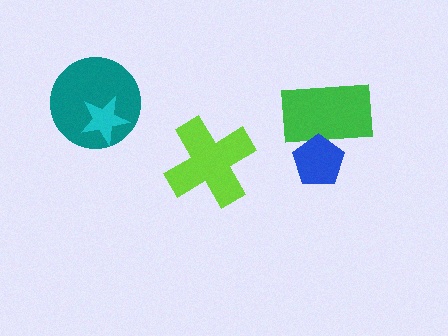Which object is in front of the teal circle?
The cyan star is in front of the teal circle.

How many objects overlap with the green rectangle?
1 object overlaps with the green rectangle.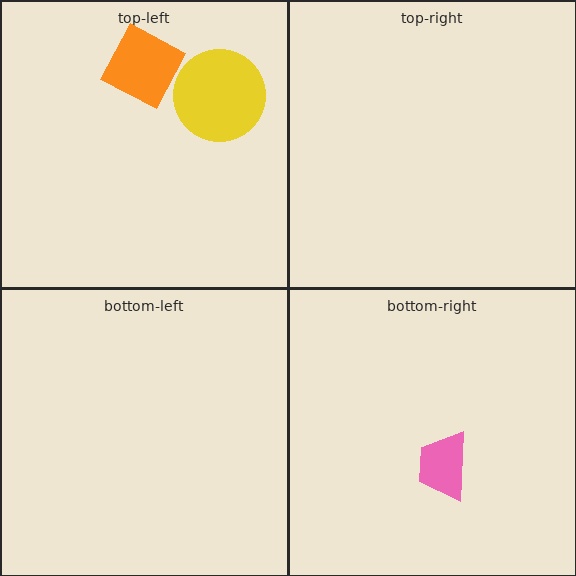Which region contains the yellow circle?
The top-left region.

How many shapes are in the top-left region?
2.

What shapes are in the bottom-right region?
The pink trapezoid.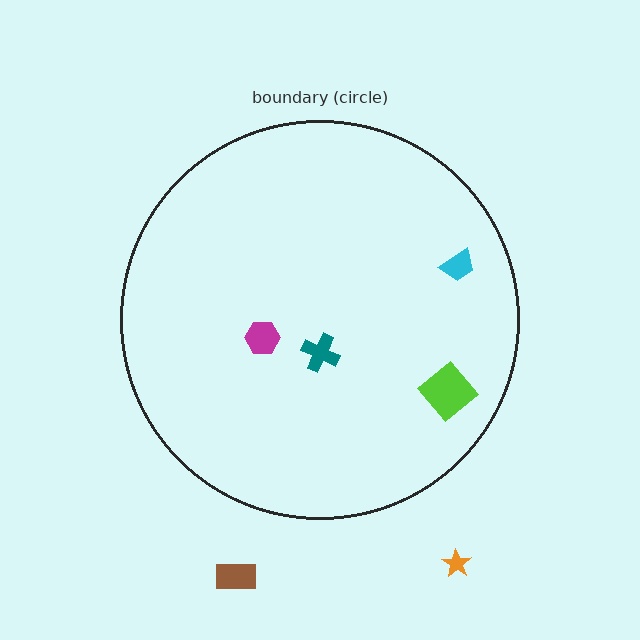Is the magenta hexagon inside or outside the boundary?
Inside.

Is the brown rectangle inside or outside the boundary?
Outside.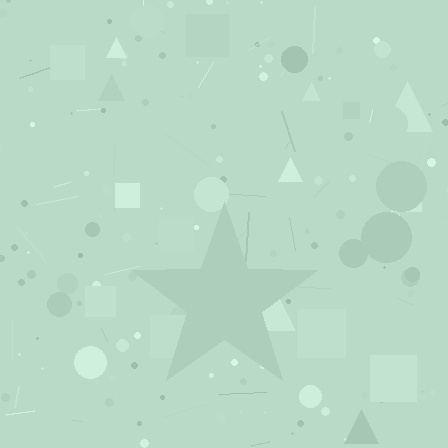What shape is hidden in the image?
A star is hidden in the image.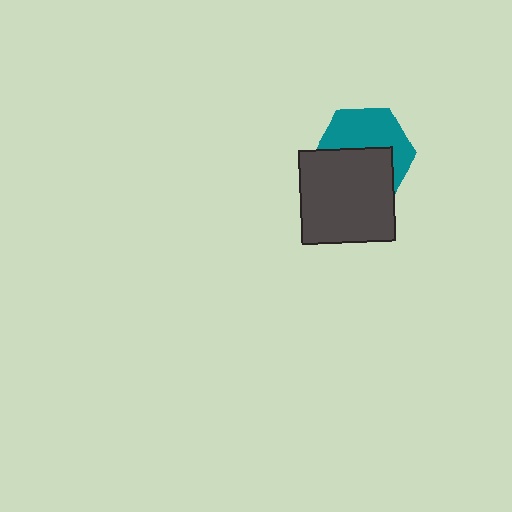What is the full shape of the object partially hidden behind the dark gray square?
The partially hidden object is a teal hexagon.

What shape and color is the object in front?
The object in front is a dark gray square.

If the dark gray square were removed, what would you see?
You would see the complete teal hexagon.